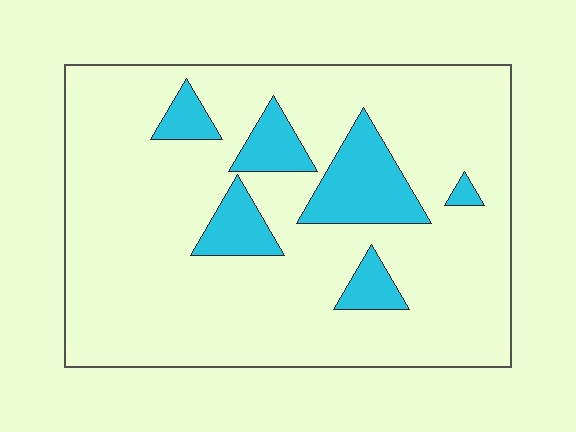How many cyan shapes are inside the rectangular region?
6.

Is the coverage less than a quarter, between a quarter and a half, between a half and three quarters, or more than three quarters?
Less than a quarter.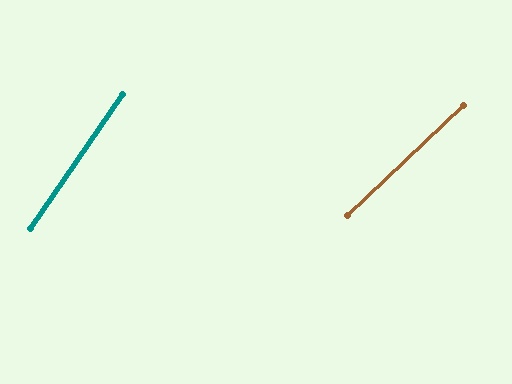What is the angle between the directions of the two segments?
Approximately 12 degrees.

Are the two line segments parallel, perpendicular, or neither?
Neither parallel nor perpendicular — they differ by about 12°.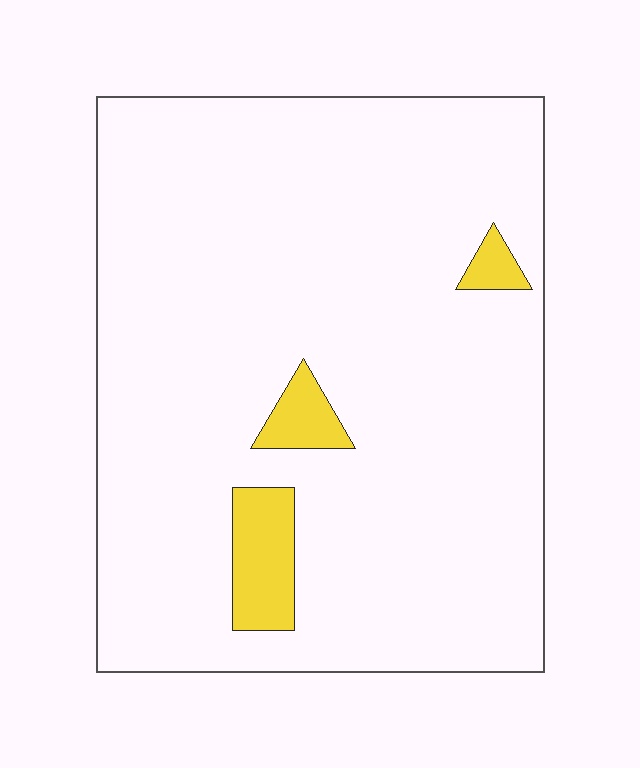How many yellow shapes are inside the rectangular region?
3.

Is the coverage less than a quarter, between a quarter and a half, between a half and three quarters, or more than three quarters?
Less than a quarter.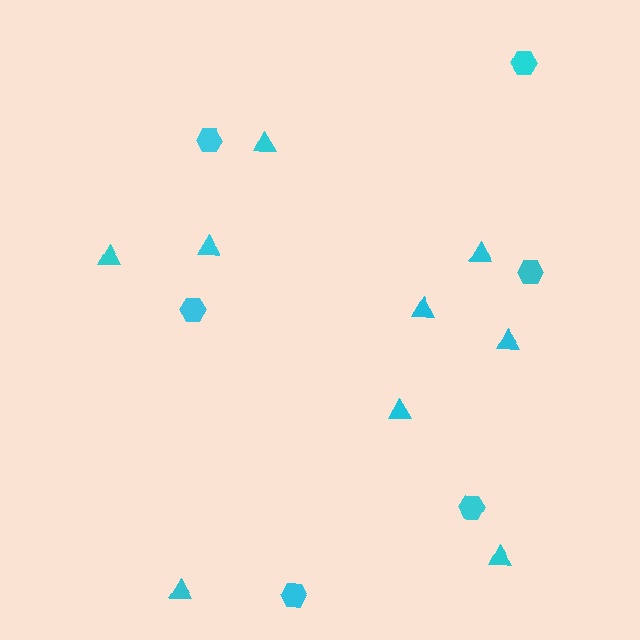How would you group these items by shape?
There are 2 groups: one group of hexagons (6) and one group of triangles (9).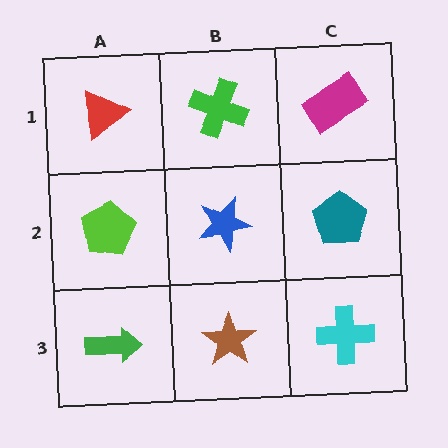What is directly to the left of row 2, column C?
A blue star.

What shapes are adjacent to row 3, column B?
A blue star (row 2, column B), a green arrow (row 3, column A), a cyan cross (row 3, column C).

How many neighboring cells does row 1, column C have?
2.